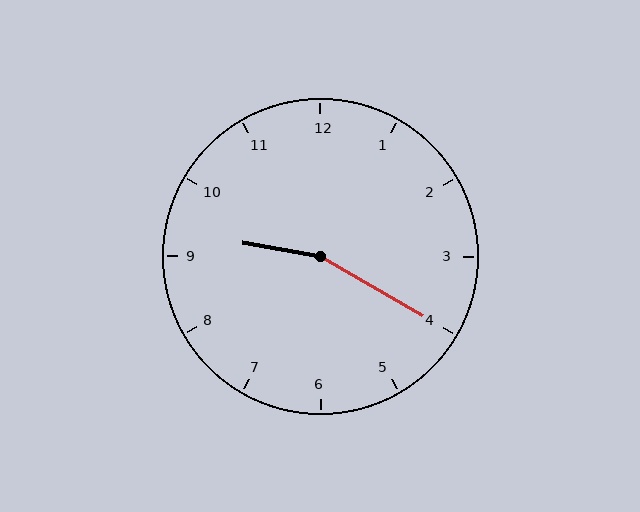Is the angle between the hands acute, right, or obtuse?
It is obtuse.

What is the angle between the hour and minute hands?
Approximately 160 degrees.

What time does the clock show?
9:20.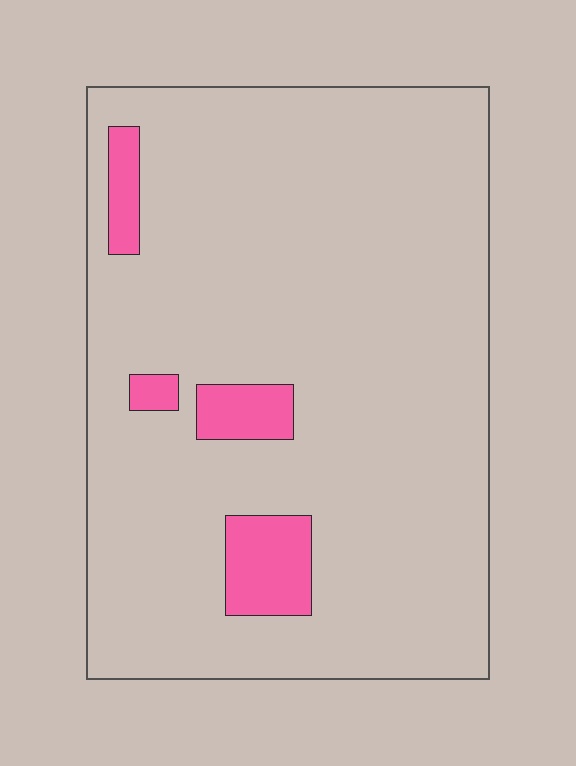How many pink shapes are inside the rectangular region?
4.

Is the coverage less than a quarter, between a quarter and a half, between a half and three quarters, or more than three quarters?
Less than a quarter.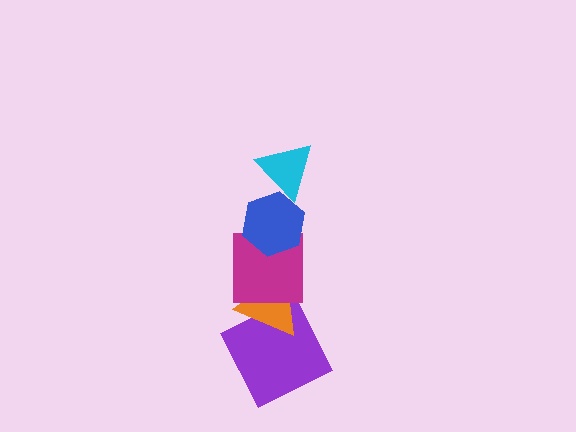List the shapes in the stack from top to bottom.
From top to bottom: the cyan triangle, the blue hexagon, the magenta square, the orange triangle, the purple square.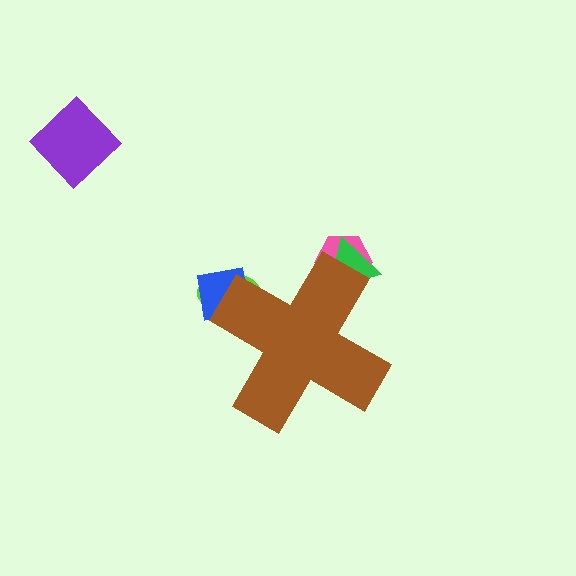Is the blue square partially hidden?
Yes, the blue square is partially hidden behind the brown cross.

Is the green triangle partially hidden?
Yes, the green triangle is partially hidden behind the brown cross.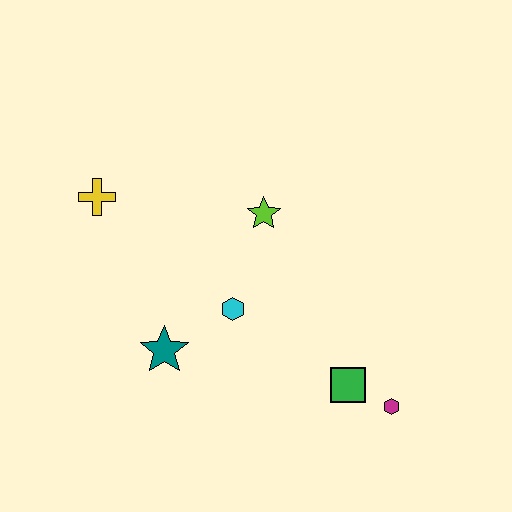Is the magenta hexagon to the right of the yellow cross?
Yes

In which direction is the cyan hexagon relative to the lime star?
The cyan hexagon is below the lime star.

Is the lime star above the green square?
Yes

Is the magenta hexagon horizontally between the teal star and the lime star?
No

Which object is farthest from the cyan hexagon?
The magenta hexagon is farthest from the cyan hexagon.